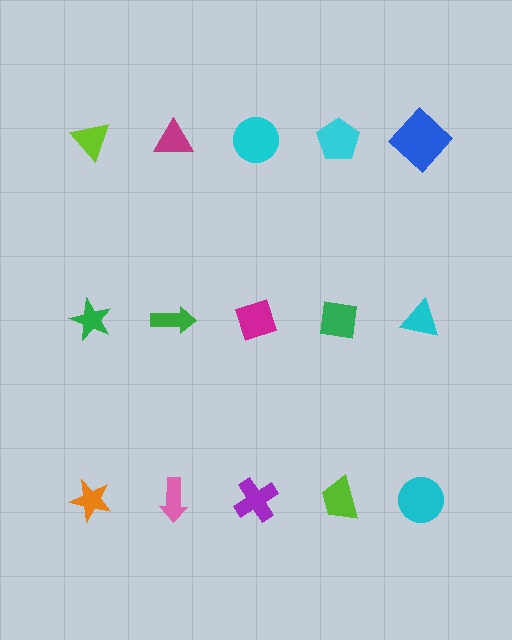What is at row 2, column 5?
A cyan triangle.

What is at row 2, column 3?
A magenta diamond.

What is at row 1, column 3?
A cyan circle.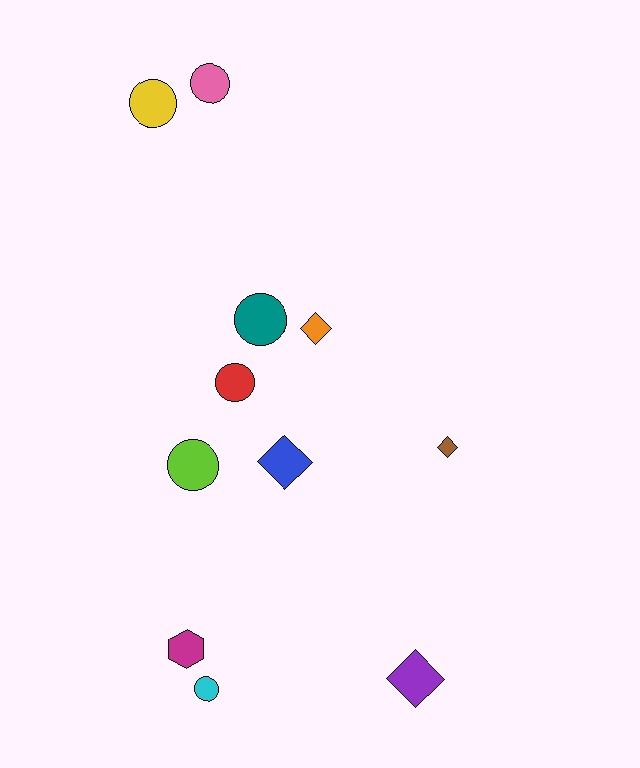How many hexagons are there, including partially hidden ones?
There is 1 hexagon.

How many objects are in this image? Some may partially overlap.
There are 11 objects.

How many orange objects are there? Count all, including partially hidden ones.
There is 1 orange object.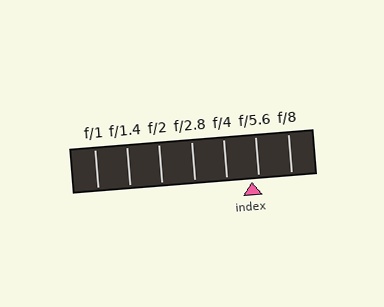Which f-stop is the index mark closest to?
The index mark is closest to f/5.6.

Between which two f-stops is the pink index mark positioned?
The index mark is between f/4 and f/5.6.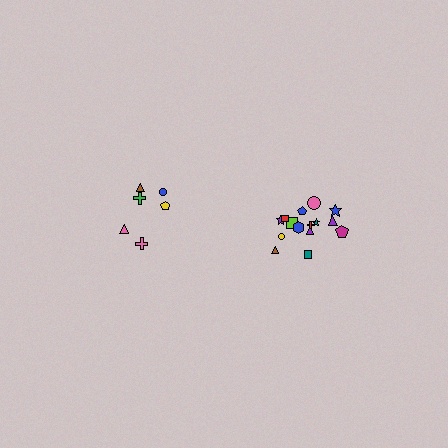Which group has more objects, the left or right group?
The right group.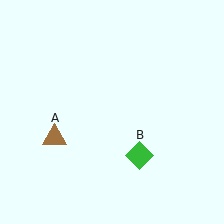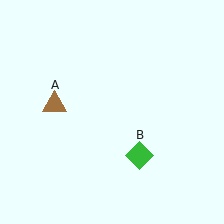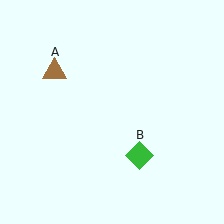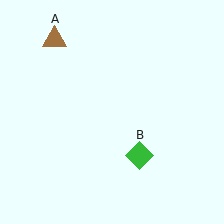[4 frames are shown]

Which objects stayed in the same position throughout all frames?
Green diamond (object B) remained stationary.